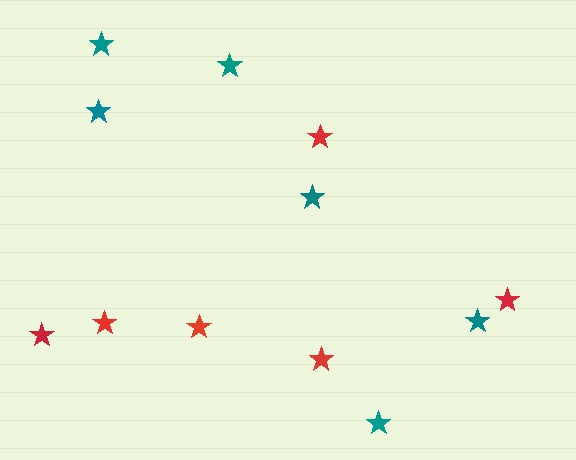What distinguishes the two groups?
There are 2 groups: one group of red stars (6) and one group of teal stars (6).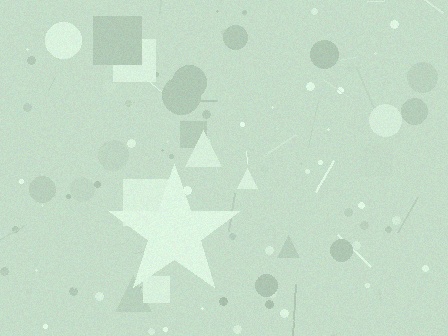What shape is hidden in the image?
A star is hidden in the image.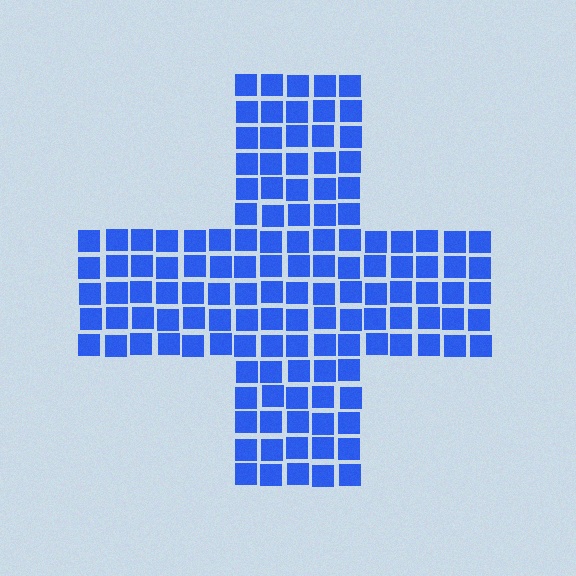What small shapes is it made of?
It is made of small squares.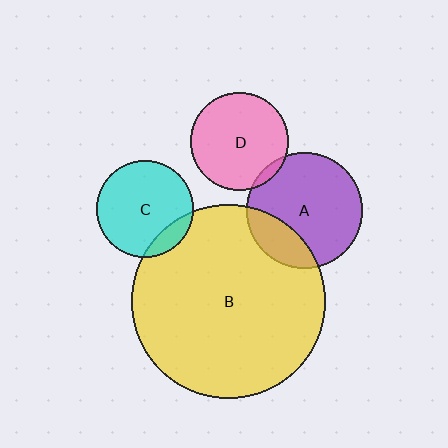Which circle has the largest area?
Circle B (yellow).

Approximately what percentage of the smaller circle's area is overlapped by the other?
Approximately 25%.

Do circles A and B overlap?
Yes.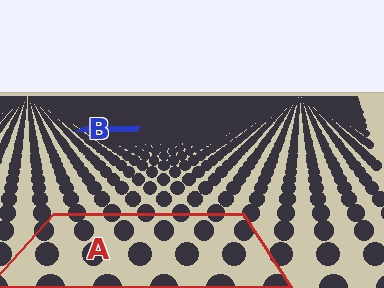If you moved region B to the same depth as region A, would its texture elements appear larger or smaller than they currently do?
They would appear larger. At a closer depth, the same texture elements are projected at a bigger on-screen size.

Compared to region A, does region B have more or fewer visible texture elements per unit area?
Region B has more texture elements per unit area — they are packed more densely because it is farther away.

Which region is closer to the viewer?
Region A is closer. The texture elements there are larger and more spread out.